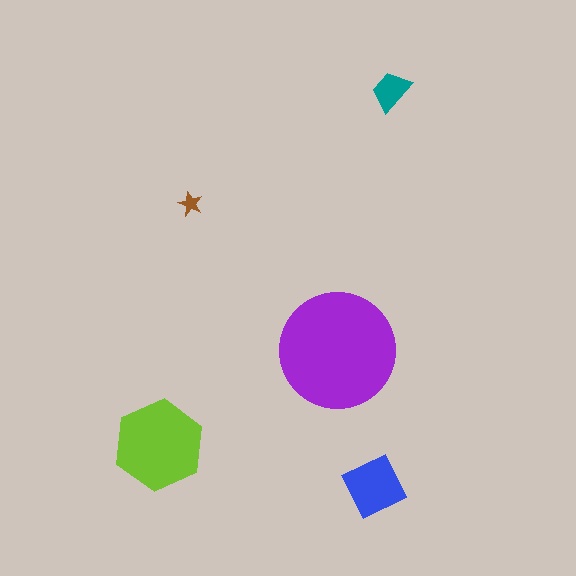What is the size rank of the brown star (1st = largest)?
5th.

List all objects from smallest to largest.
The brown star, the teal trapezoid, the blue diamond, the lime hexagon, the purple circle.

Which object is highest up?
The teal trapezoid is topmost.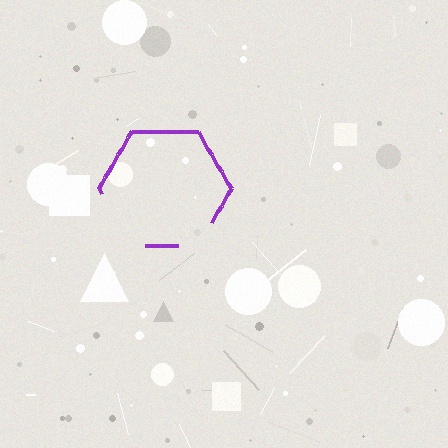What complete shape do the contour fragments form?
The contour fragments form a hexagon.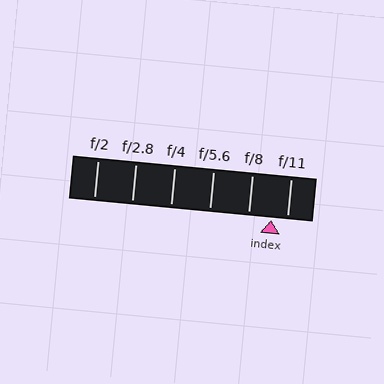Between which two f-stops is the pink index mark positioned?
The index mark is between f/8 and f/11.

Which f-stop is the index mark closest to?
The index mark is closest to f/11.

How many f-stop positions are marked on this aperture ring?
There are 6 f-stop positions marked.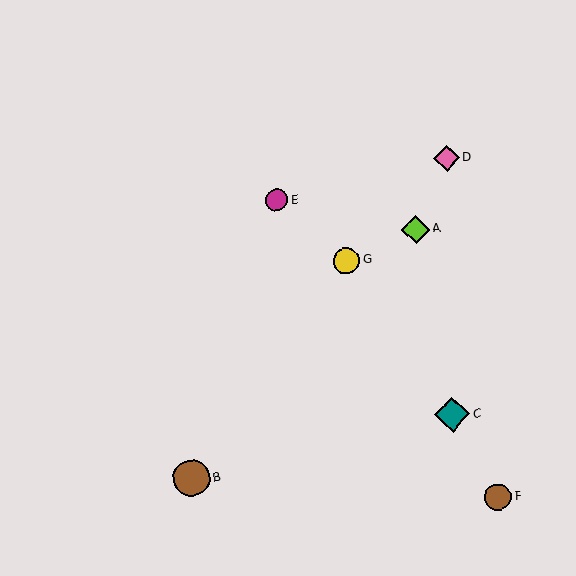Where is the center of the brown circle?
The center of the brown circle is at (498, 497).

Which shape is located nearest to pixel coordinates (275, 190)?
The magenta circle (labeled E) at (277, 200) is nearest to that location.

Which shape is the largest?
The brown circle (labeled B) is the largest.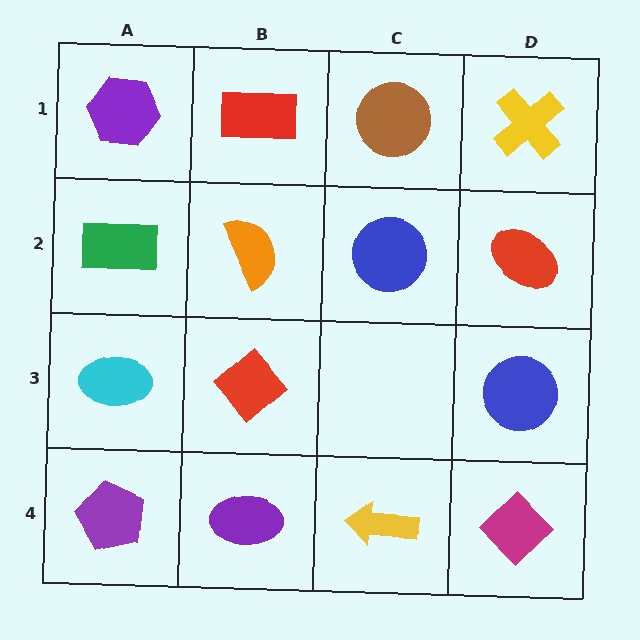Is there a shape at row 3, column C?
No, that cell is empty.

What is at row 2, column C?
A blue circle.